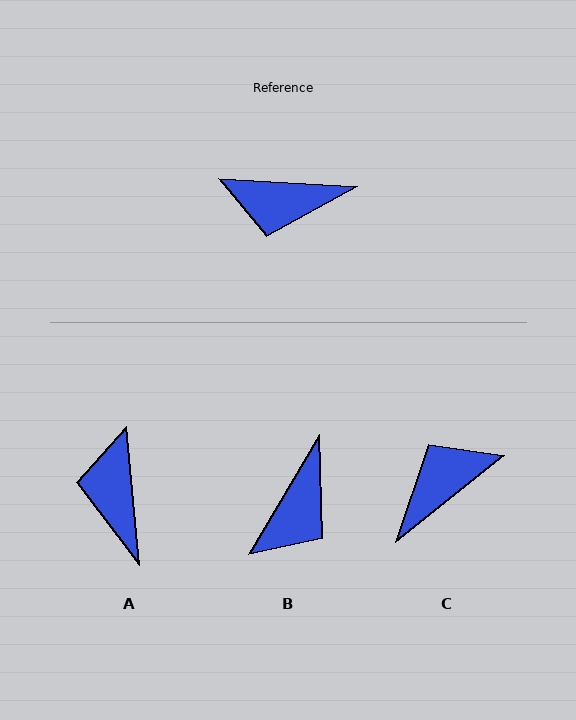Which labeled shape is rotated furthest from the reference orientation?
C, about 138 degrees away.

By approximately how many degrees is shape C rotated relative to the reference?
Approximately 138 degrees clockwise.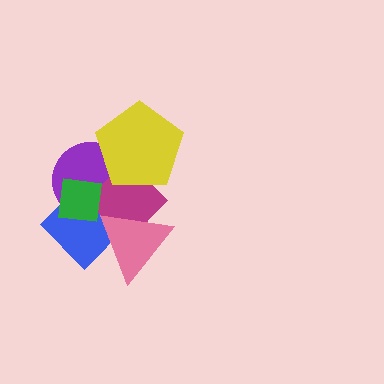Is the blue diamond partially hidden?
Yes, it is partially covered by another shape.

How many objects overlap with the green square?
4 objects overlap with the green square.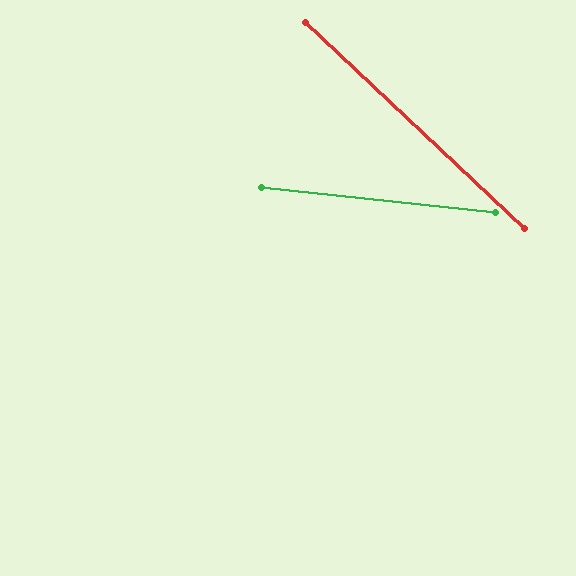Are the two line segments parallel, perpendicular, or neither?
Neither parallel nor perpendicular — they differ by about 37°.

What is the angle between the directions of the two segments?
Approximately 37 degrees.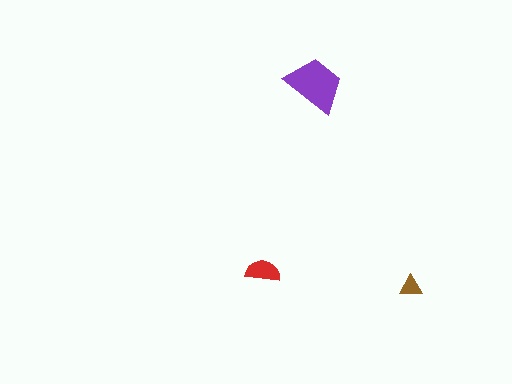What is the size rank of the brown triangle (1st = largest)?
3rd.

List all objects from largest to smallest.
The purple trapezoid, the red semicircle, the brown triangle.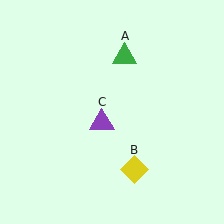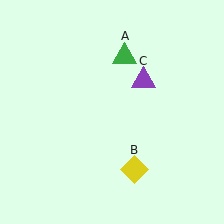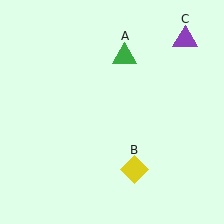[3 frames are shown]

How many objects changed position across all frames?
1 object changed position: purple triangle (object C).